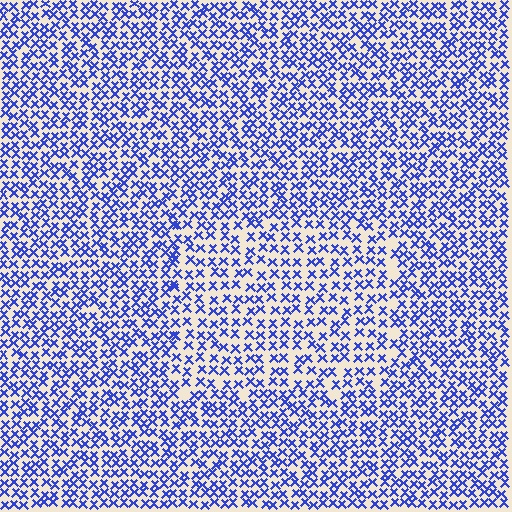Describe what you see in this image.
The image contains small blue elements arranged at two different densities. A rectangle-shaped region is visible where the elements are less densely packed than the surrounding area.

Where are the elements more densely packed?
The elements are more densely packed outside the rectangle boundary.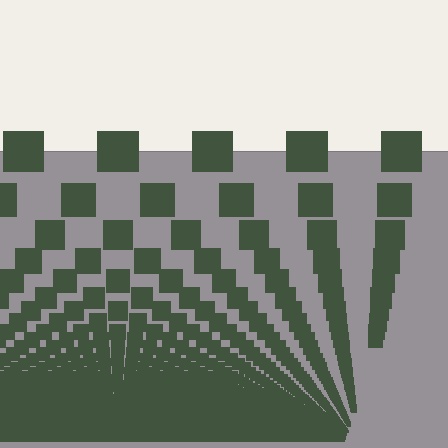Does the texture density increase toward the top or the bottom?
Density increases toward the bottom.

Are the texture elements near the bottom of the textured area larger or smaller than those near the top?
Smaller. The gradient is inverted — elements near the bottom are smaller and denser.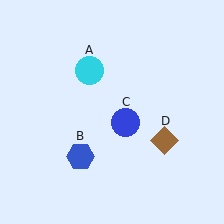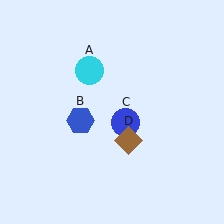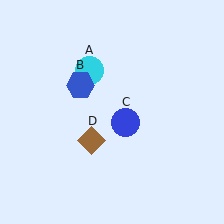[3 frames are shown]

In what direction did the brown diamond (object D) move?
The brown diamond (object D) moved left.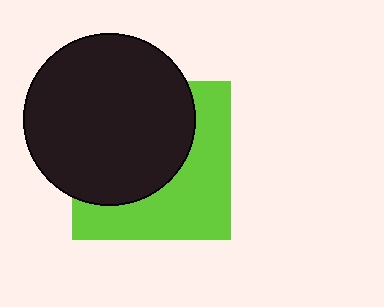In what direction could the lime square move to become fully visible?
The lime square could move toward the lower-right. That would shift it out from behind the black circle entirely.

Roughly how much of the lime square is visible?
About half of it is visible (roughly 46%).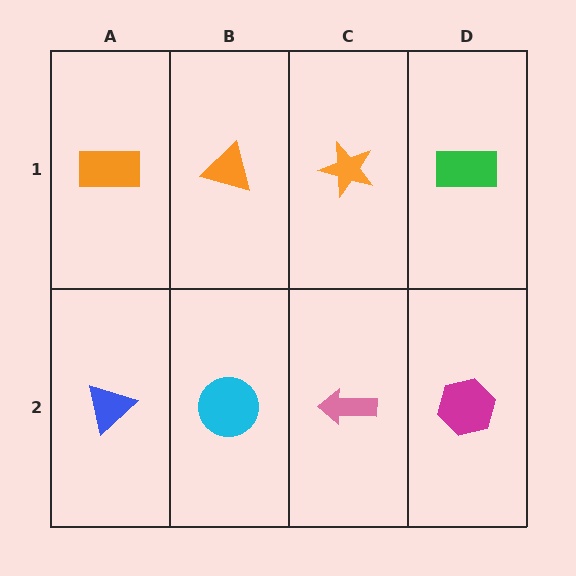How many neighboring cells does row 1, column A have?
2.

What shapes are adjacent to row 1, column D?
A magenta hexagon (row 2, column D), an orange star (row 1, column C).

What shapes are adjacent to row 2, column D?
A green rectangle (row 1, column D), a pink arrow (row 2, column C).